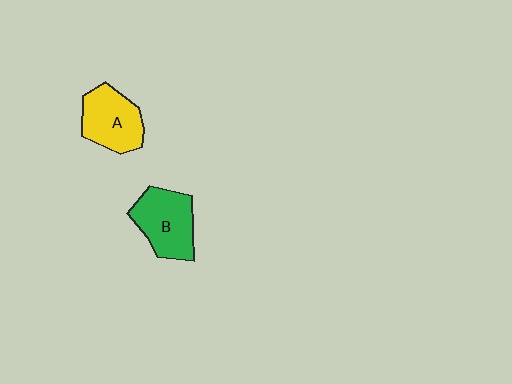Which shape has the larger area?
Shape B (green).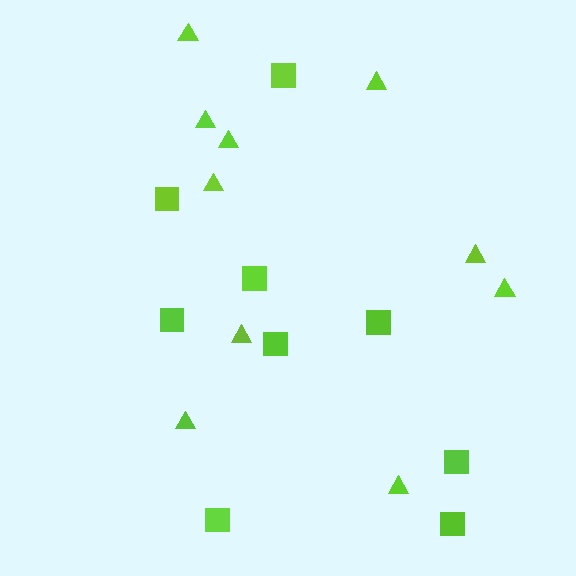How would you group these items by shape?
There are 2 groups: one group of squares (9) and one group of triangles (10).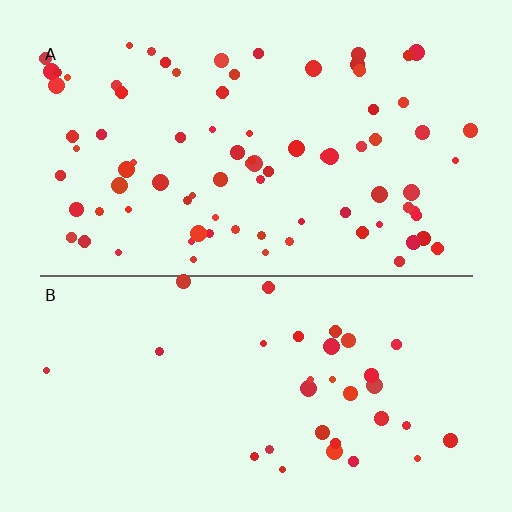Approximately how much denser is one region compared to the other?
Approximately 2.4× — region A over region B.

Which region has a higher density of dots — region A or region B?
A (the top).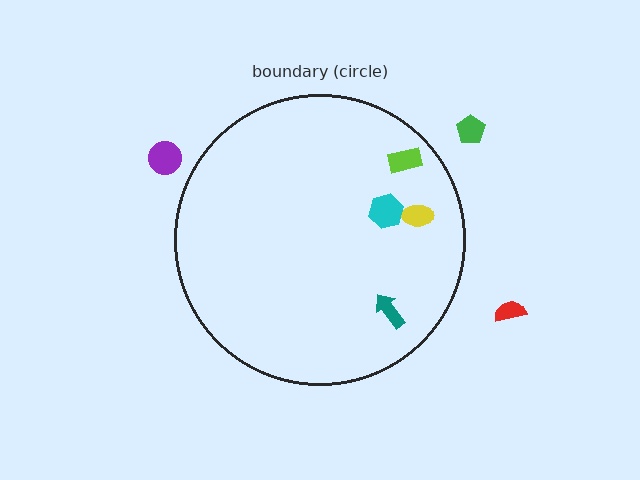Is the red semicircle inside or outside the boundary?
Outside.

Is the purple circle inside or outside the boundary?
Outside.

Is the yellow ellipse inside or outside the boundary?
Inside.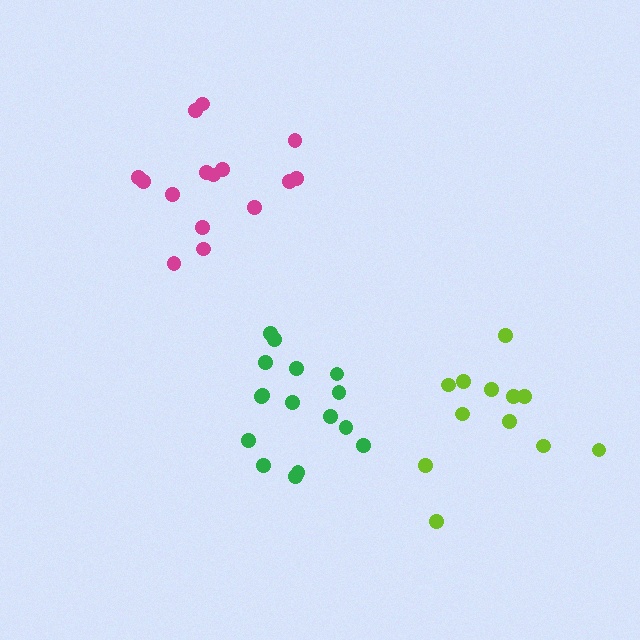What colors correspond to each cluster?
The clusters are colored: lime, magenta, green.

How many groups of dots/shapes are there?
There are 3 groups.